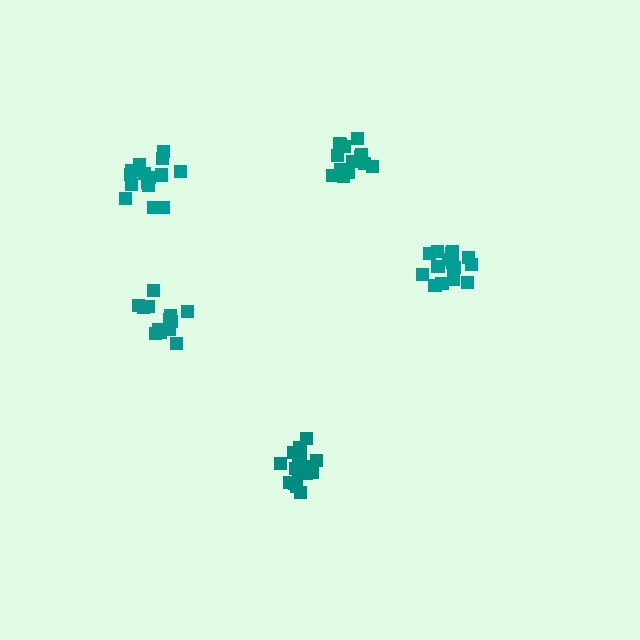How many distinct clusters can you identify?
There are 5 distinct clusters.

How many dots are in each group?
Group 1: 17 dots, Group 2: 13 dots, Group 3: 16 dots, Group 4: 16 dots, Group 5: 17 dots (79 total).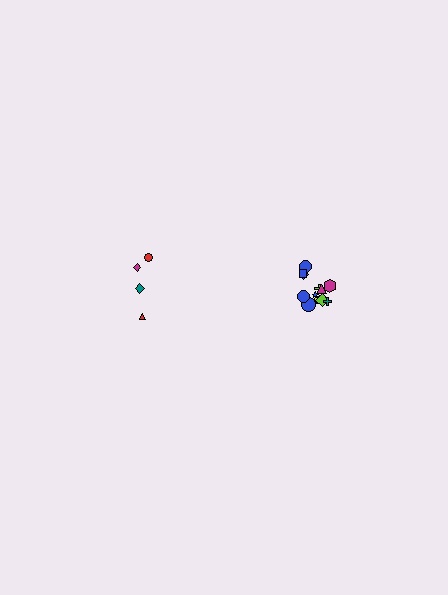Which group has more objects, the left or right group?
The right group.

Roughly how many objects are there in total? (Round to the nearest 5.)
Roughly 15 objects in total.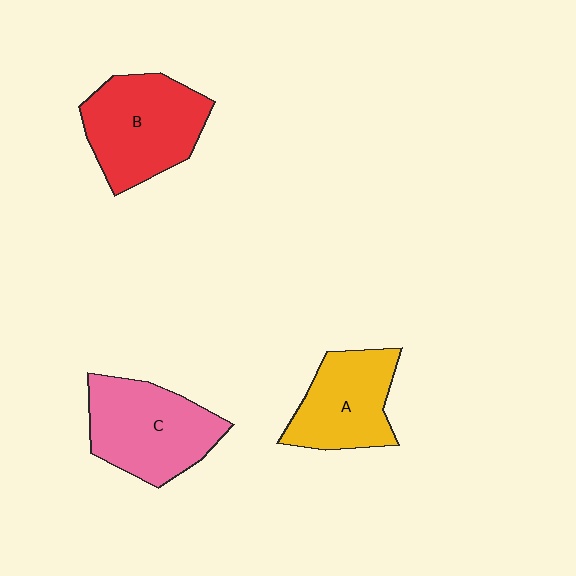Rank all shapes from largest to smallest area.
From largest to smallest: B (red), C (pink), A (yellow).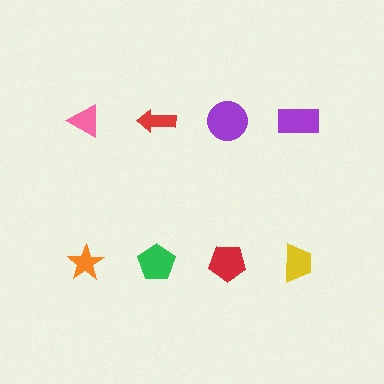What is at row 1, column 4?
A purple rectangle.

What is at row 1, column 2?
A red arrow.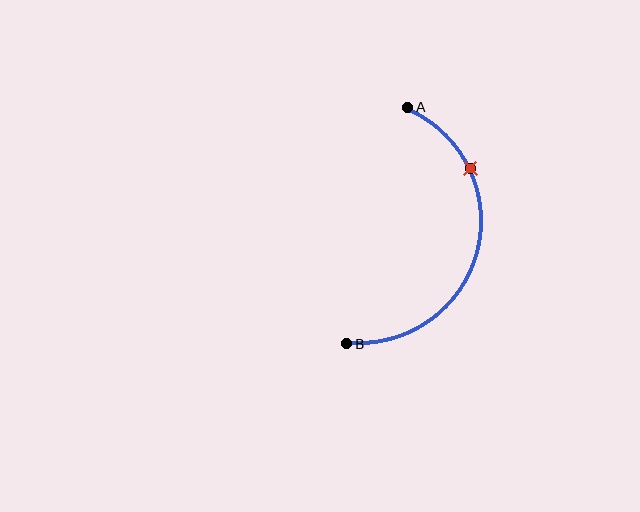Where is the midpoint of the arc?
The arc midpoint is the point on the curve farthest from the straight line joining A and B. It sits to the right of that line.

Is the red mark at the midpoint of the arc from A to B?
No. The red mark lies on the arc but is closer to endpoint A. The arc midpoint would be at the point on the curve equidistant along the arc from both A and B.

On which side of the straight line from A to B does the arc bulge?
The arc bulges to the right of the straight line connecting A and B.